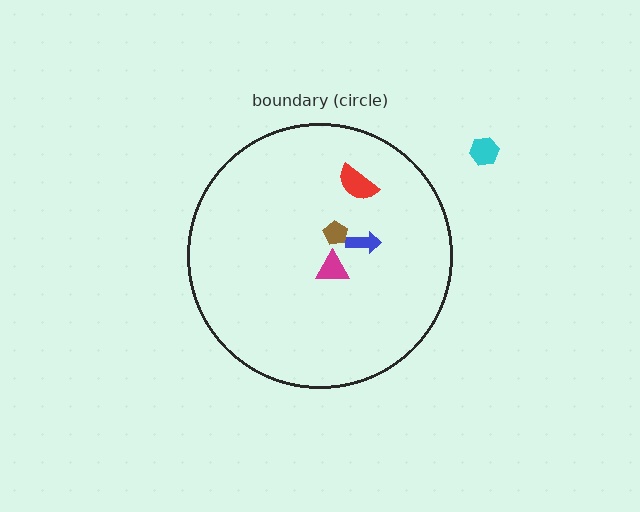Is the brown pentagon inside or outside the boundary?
Inside.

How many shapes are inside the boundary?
4 inside, 1 outside.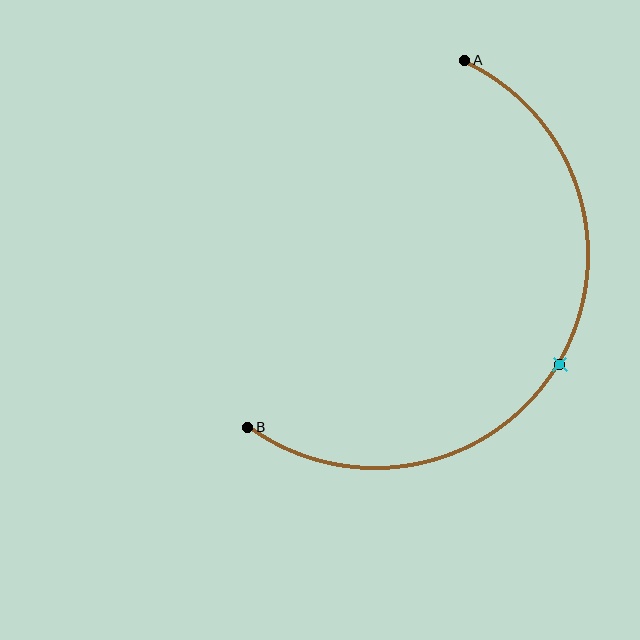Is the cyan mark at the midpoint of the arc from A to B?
Yes. The cyan mark lies on the arc at equal arc-length from both A and B — it is the arc midpoint.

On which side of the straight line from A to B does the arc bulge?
The arc bulges to the right of the straight line connecting A and B.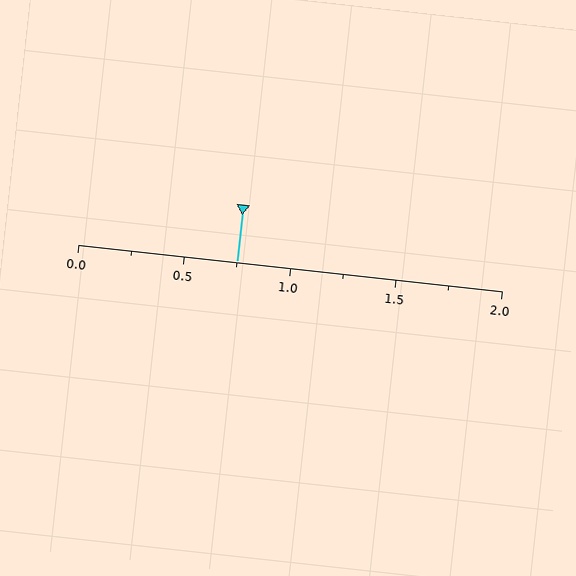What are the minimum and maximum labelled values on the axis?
The axis runs from 0.0 to 2.0.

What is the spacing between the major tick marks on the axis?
The major ticks are spaced 0.5 apart.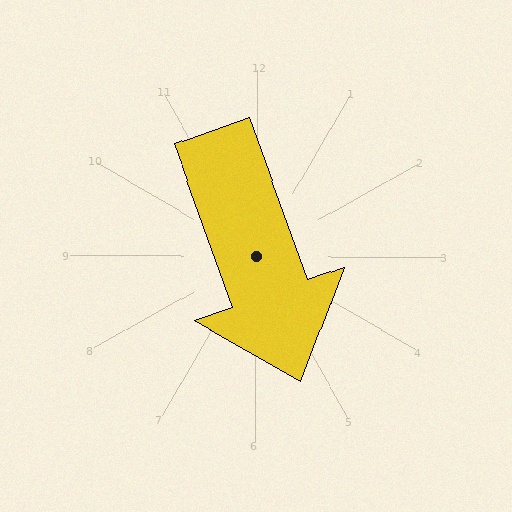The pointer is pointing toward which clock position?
Roughly 5 o'clock.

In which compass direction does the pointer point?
South.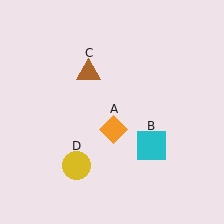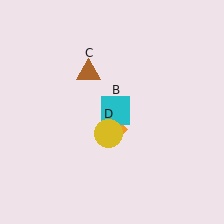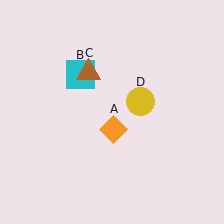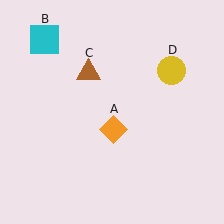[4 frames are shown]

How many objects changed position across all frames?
2 objects changed position: cyan square (object B), yellow circle (object D).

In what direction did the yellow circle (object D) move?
The yellow circle (object D) moved up and to the right.